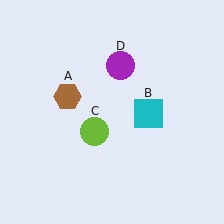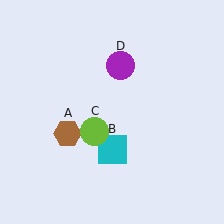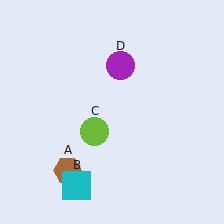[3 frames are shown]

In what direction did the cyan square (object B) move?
The cyan square (object B) moved down and to the left.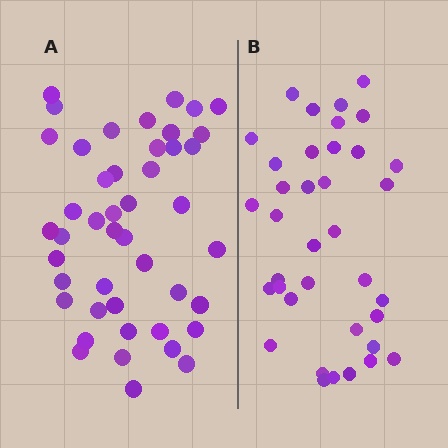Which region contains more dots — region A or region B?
Region A (the left region) has more dots.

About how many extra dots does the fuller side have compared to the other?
Region A has roughly 8 or so more dots than region B.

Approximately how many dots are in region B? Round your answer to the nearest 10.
About 40 dots. (The exact count is 37, which rounds to 40.)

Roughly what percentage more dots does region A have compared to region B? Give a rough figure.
About 20% more.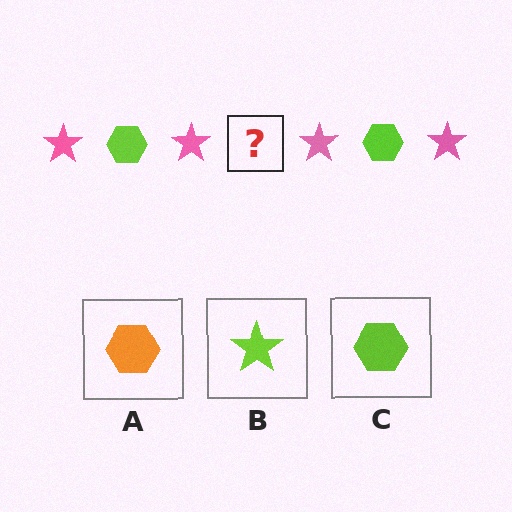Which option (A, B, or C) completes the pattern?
C.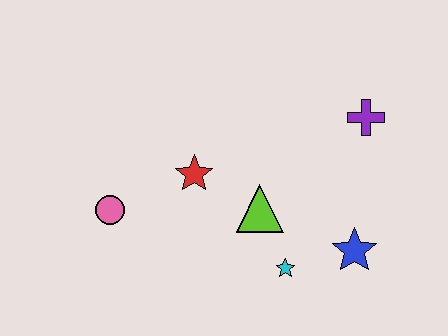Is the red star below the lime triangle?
No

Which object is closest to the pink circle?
The red star is closest to the pink circle.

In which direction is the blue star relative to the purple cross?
The blue star is below the purple cross.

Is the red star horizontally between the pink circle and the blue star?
Yes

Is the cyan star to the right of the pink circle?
Yes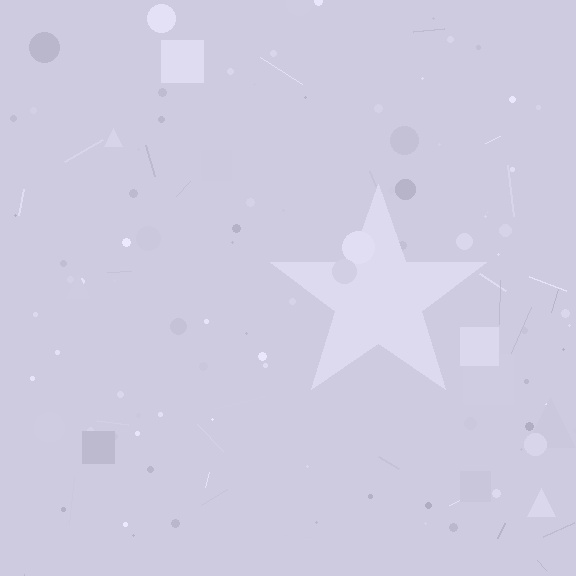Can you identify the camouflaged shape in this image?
The camouflaged shape is a star.